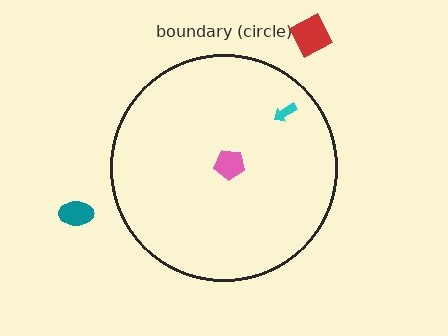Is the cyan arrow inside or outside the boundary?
Inside.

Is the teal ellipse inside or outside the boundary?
Outside.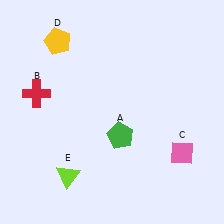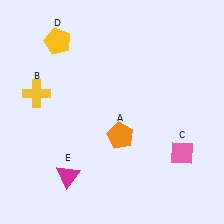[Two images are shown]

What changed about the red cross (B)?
In Image 1, B is red. In Image 2, it changed to yellow.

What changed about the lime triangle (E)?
In Image 1, E is lime. In Image 2, it changed to magenta.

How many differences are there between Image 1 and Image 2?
There are 3 differences between the two images.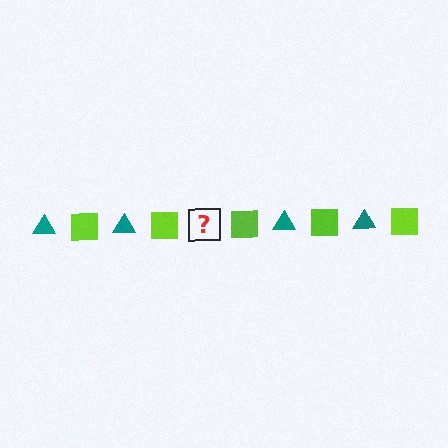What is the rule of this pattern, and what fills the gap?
The rule is that the pattern alternates between teal triangle and lime square. The gap should be filled with a teal triangle.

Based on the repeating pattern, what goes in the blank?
The blank should be a teal triangle.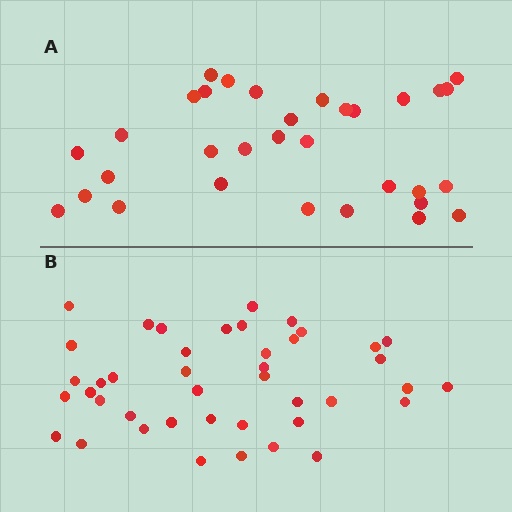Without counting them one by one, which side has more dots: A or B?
Region B (the bottom region) has more dots.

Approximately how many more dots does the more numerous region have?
Region B has roughly 10 or so more dots than region A.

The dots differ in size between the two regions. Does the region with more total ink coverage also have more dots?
No. Region A has more total ink coverage because its dots are larger, but region B actually contains more individual dots. Total area can be misleading — the number of items is what matters here.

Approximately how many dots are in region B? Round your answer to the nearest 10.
About 40 dots. (The exact count is 42, which rounds to 40.)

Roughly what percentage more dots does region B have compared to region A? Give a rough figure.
About 30% more.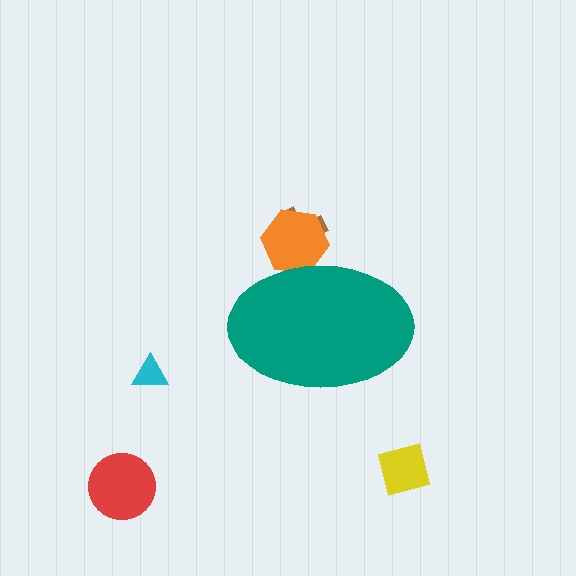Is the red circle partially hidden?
No, the red circle is fully visible.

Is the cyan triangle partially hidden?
No, the cyan triangle is fully visible.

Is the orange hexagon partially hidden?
Yes, the orange hexagon is partially hidden behind the teal ellipse.